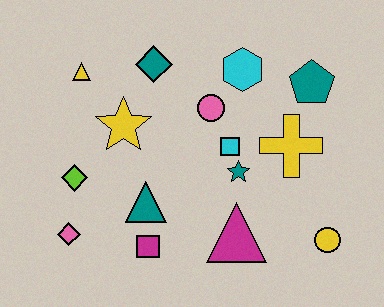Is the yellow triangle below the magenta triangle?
No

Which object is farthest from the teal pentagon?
The pink diamond is farthest from the teal pentagon.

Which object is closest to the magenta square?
The teal triangle is closest to the magenta square.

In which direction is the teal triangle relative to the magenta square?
The teal triangle is above the magenta square.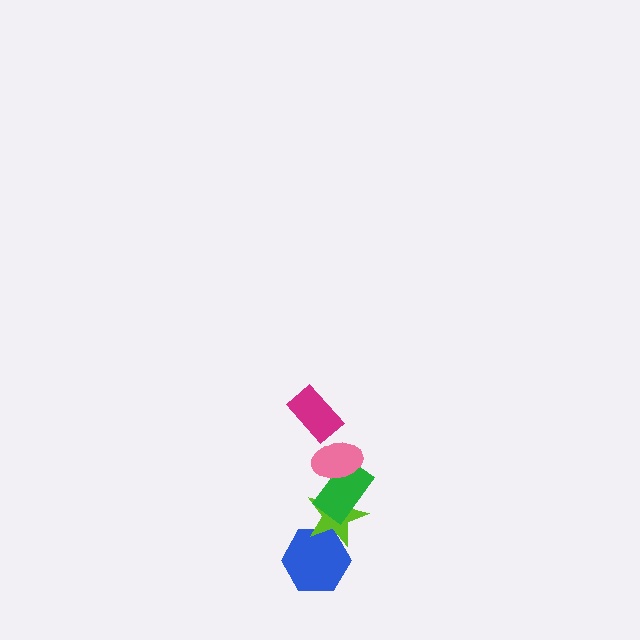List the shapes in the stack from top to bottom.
From top to bottom: the magenta rectangle, the pink ellipse, the green rectangle, the lime star, the blue hexagon.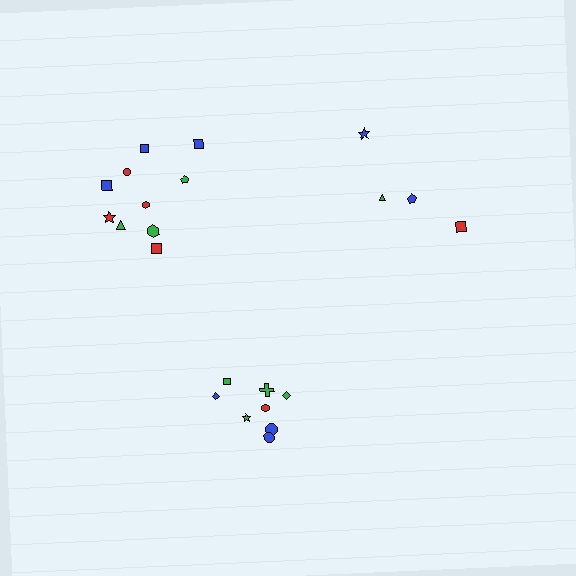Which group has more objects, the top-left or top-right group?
The top-left group.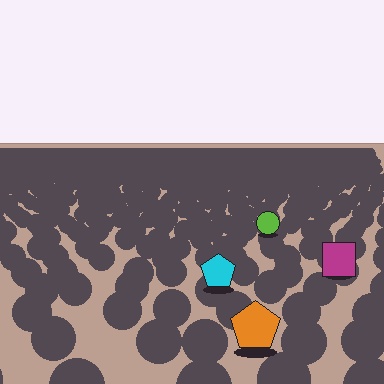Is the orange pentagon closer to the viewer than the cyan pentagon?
Yes. The orange pentagon is closer — you can tell from the texture gradient: the ground texture is coarser near it.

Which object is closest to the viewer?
The orange pentagon is closest. The texture marks near it are larger and more spread out.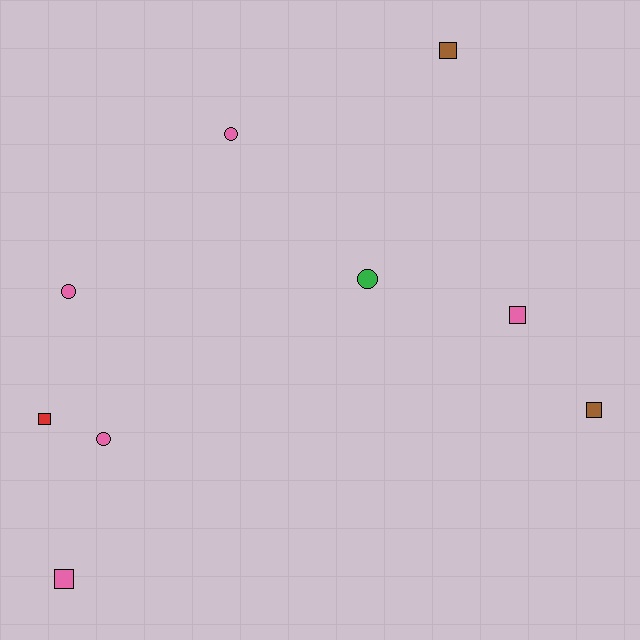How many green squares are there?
There are no green squares.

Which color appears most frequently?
Pink, with 5 objects.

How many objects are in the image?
There are 9 objects.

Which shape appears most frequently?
Square, with 5 objects.